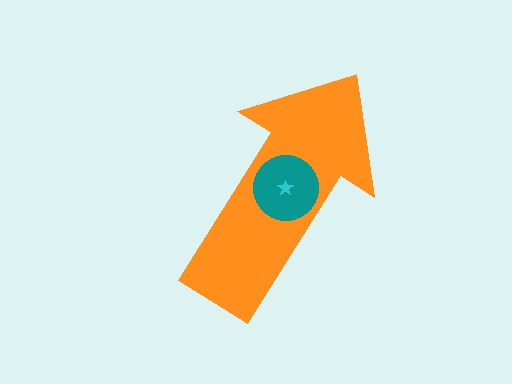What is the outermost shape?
The orange arrow.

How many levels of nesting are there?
3.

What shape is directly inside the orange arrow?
The teal circle.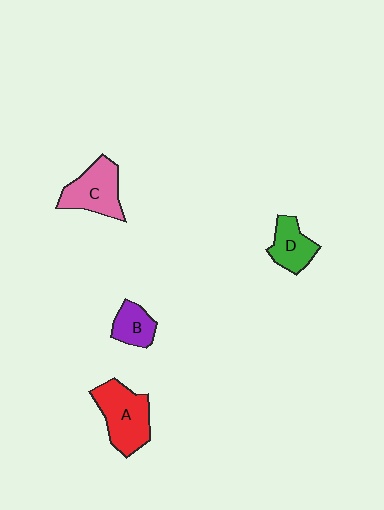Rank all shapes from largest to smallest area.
From largest to smallest: A (red), C (pink), D (green), B (purple).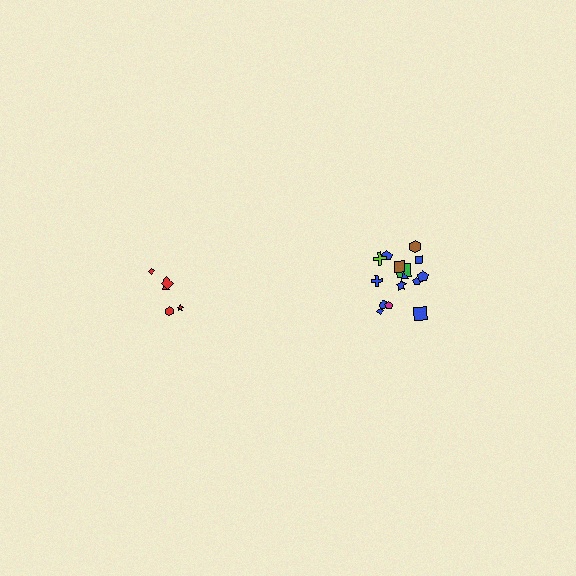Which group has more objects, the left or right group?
The right group.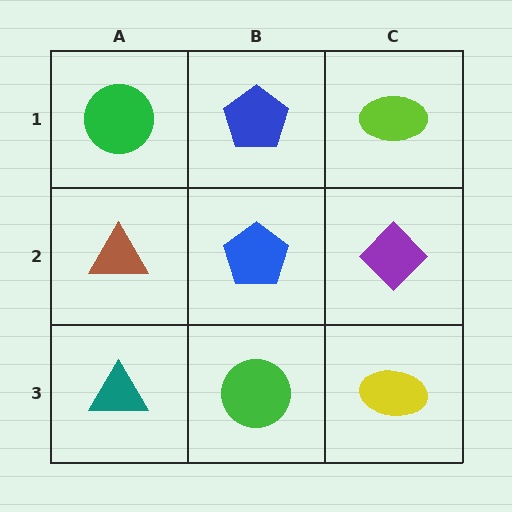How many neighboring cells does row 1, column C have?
2.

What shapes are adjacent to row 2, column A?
A green circle (row 1, column A), a teal triangle (row 3, column A), a blue pentagon (row 2, column B).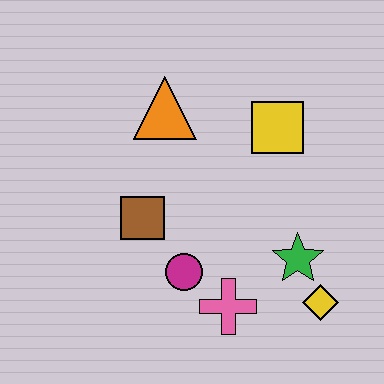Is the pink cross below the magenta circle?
Yes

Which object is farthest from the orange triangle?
The yellow diamond is farthest from the orange triangle.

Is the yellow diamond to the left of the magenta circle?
No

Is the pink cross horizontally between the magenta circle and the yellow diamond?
Yes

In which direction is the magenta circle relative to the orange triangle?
The magenta circle is below the orange triangle.